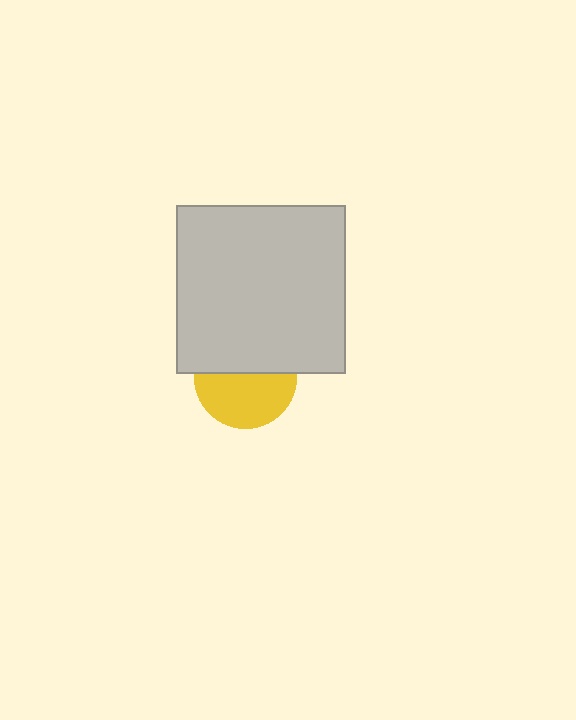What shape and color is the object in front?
The object in front is a light gray rectangle.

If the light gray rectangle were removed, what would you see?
You would see the complete yellow circle.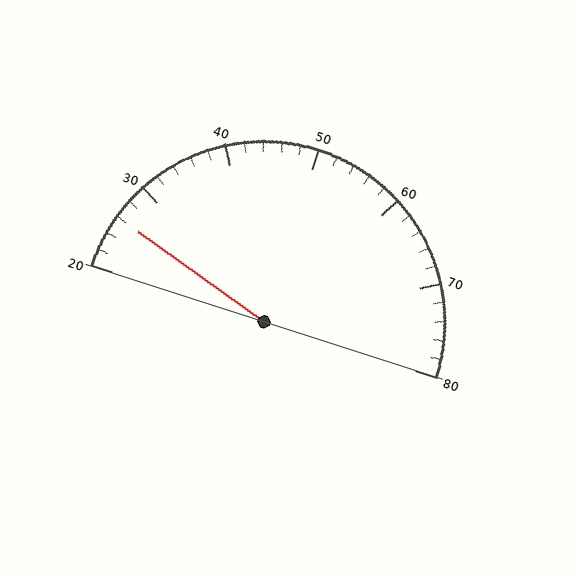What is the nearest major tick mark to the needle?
The nearest major tick mark is 30.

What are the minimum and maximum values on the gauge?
The gauge ranges from 20 to 80.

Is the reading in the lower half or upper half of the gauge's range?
The reading is in the lower half of the range (20 to 80).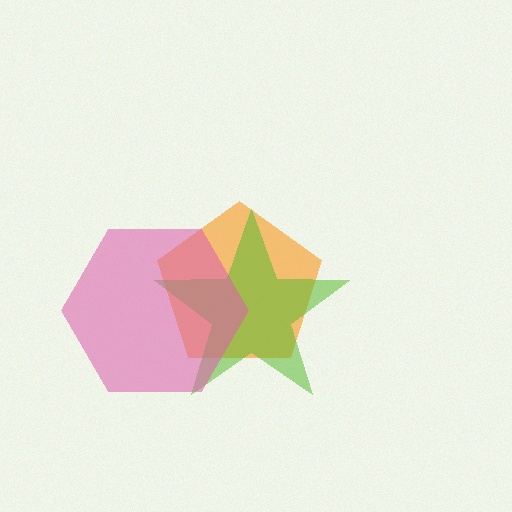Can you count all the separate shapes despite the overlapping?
Yes, there are 3 separate shapes.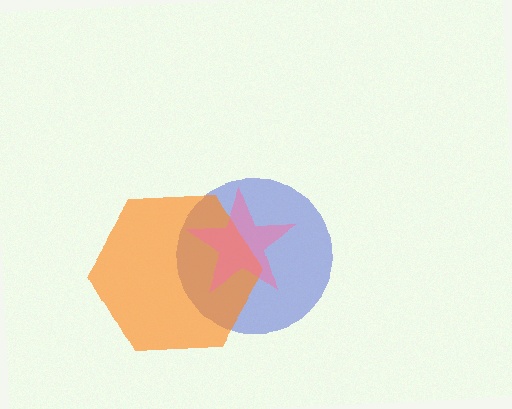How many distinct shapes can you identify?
There are 3 distinct shapes: a blue circle, an orange hexagon, a pink star.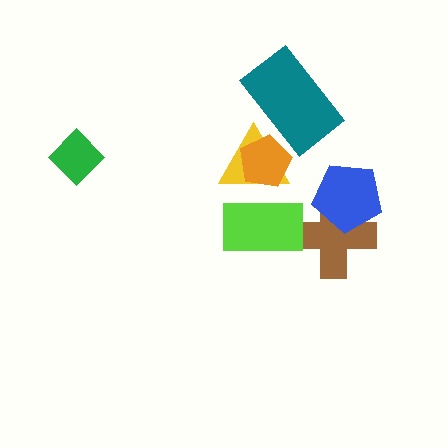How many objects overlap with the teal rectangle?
2 objects overlap with the teal rectangle.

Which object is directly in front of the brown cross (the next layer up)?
The blue pentagon is directly in front of the brown cross.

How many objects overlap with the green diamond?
0 objects overlap with the green diamond.